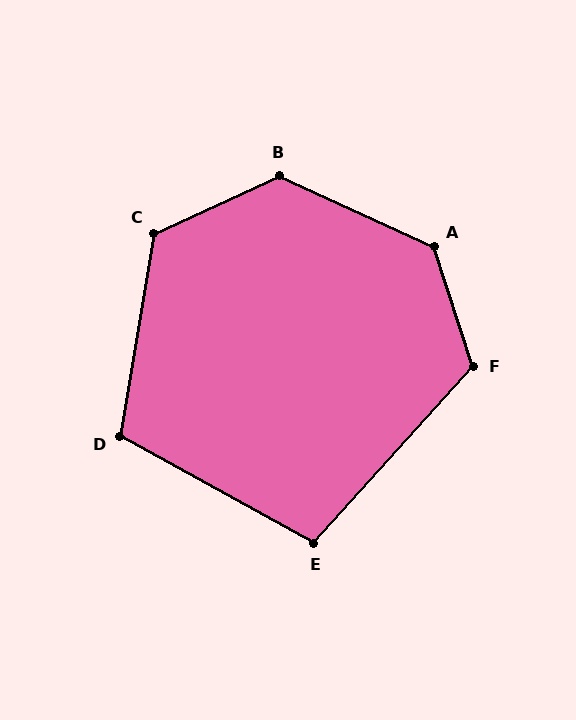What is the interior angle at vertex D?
Approximately 109 degrees (obtuse).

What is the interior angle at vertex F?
Approximately 120 degrees (obtuse).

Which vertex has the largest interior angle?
A, at approximately 133 degrees.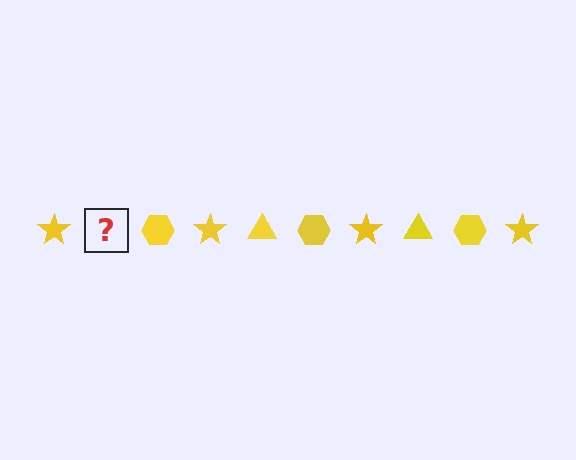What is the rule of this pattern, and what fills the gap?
The rule is that the pattern cycles through star, triangle, hexagon shapes in yellow. The gap should be filled with a yellow triangle.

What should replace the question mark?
The question mark should be replaced with a yellow triangle.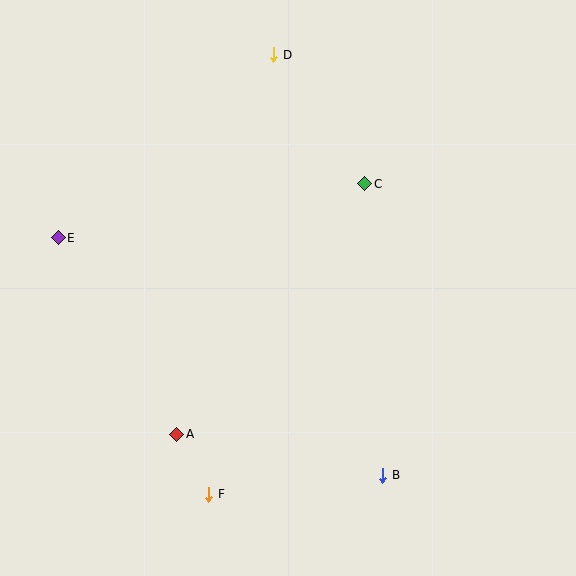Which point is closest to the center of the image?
Point C at (365, 184) is closest to the center.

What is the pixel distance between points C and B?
The distance between C and B is 292 pixels.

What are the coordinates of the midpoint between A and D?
The midpoint between A and D is at (225, 244).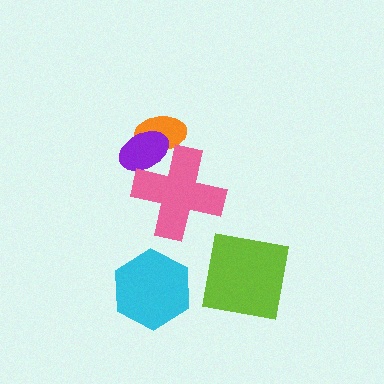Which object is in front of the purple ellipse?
The pink cross is in front of the purple ellipse.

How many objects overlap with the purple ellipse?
2 objects overlap with the purple ellipse.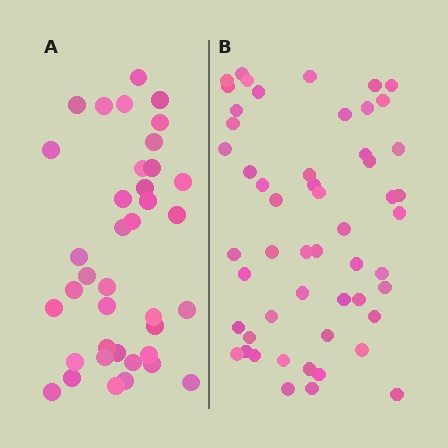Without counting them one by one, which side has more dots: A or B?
Region B (the right region) has more dots.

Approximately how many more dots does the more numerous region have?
Region B has approximately 15 more dots than region A.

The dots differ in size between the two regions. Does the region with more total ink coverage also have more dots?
No. Region A has more total ink coverage because its dots are larger, but region B actually contains more individual dots. Total area can be misleading — the number of items is what matters here.